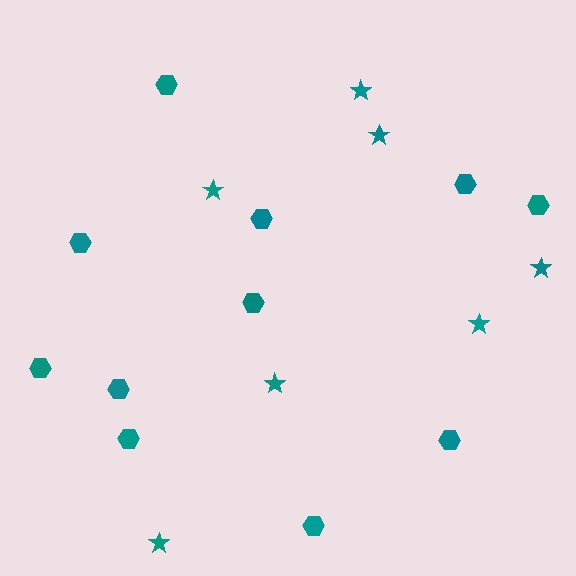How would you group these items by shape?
There are 2 groups: one group of stars (7) and one group of hexagons (11).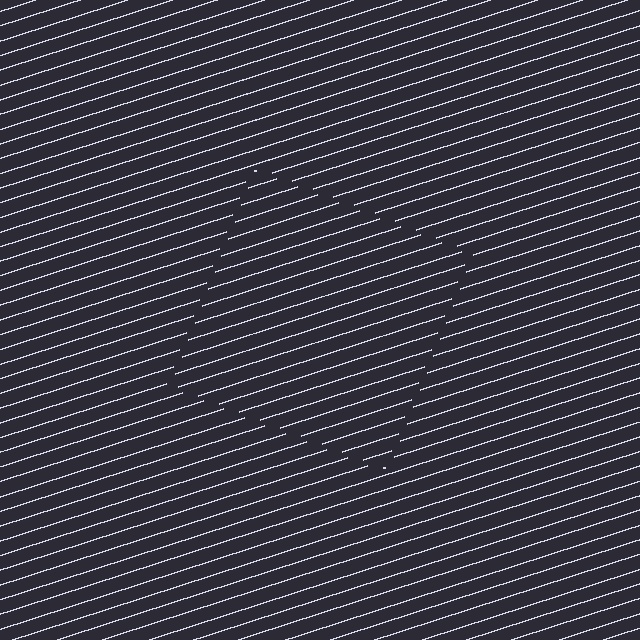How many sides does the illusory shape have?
4 sides — the line-ends trace a square.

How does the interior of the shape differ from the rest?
The interior of the shape contains the same grating, shifted by half a period — the contour is defined by the phase discontinuity where line-ends from the inner and outer gratings abut.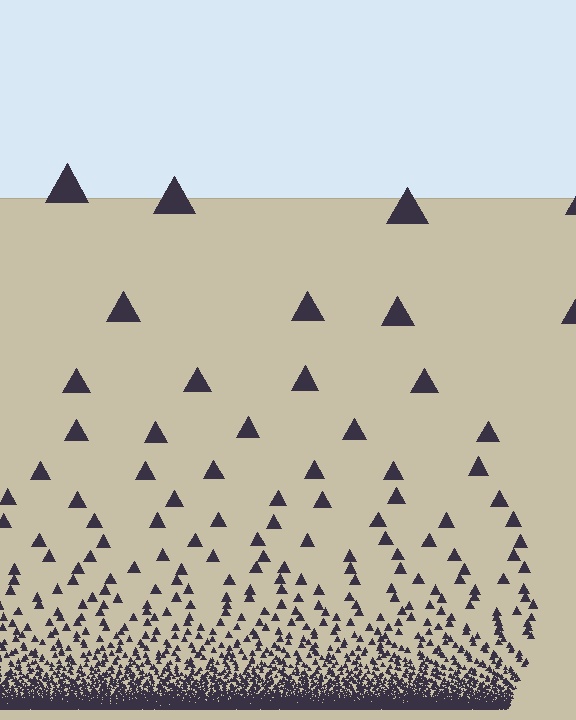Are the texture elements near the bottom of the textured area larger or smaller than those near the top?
Smaller. The gradient is inverted — elements near the bottom are smaller and denser.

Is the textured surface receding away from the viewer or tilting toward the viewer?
The surface appears to tilt toward the viewer. Texture elements get larger and sparser toward the top.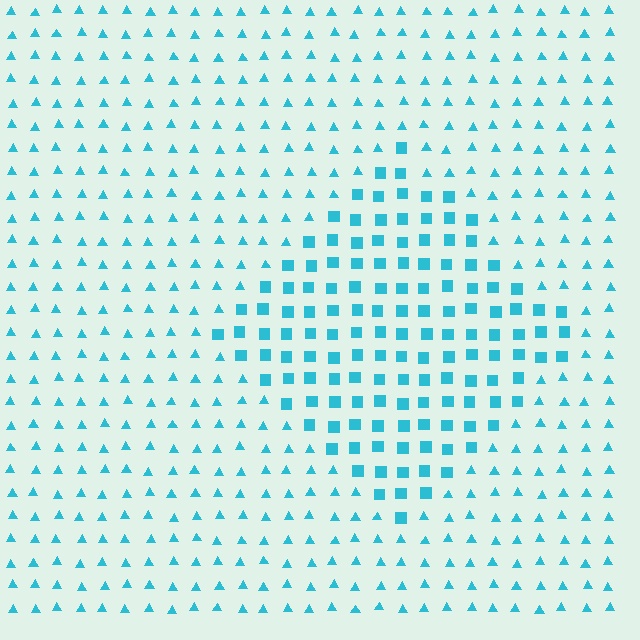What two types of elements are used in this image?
The image uses squares inside the diamond region and triangles outside it.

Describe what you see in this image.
The image is filled with small cyan elements arranged in a uniform grid. A diamond-shaped region contains squares, while the surrounding area contains triangles. The boundary is defined purely by the change in element shape.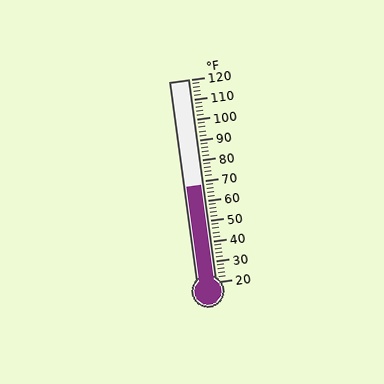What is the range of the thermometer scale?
The thermometer scale ranges from 20°F to 120°F.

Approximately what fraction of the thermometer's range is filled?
The thermometer is filled to approximately 50% of its range.